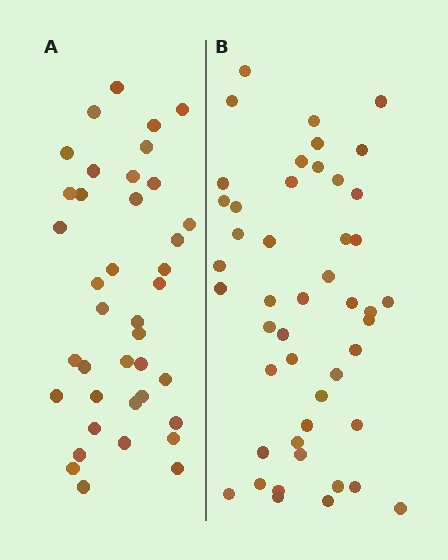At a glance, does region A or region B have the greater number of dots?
Region B (the right region) has more dots.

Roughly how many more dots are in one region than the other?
Region B has roughly 8 or so more dots than region A.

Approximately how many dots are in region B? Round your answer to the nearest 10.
About 50 dots. (The exact count is 47, which rounds to 50.)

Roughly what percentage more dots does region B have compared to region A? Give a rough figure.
About 20% more.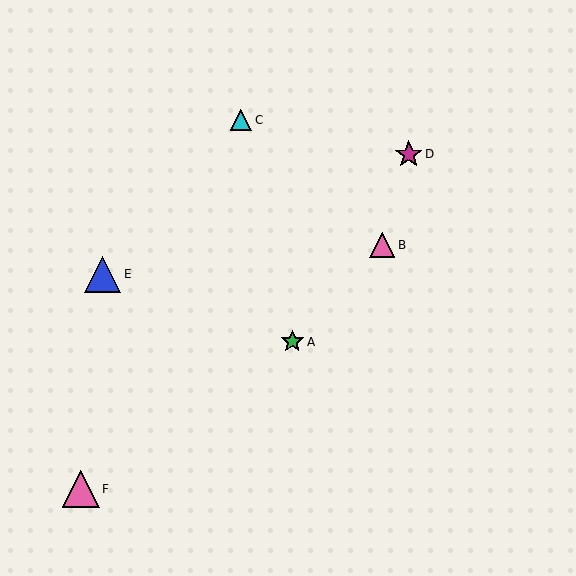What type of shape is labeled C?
Shape C is a cyan triangle.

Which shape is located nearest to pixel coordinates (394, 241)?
The pink triangle (labeled B) at (382, 245) is nearest to that location.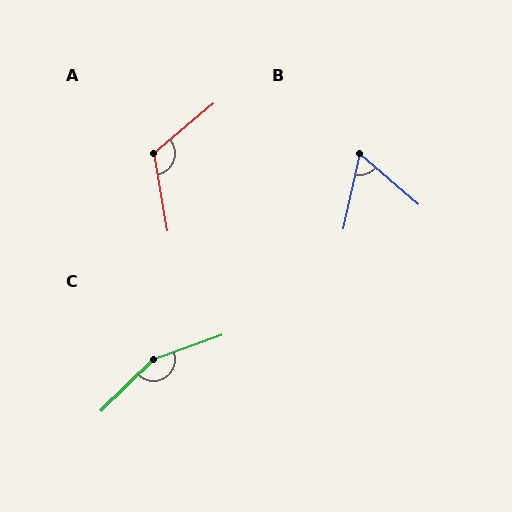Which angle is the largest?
C, at approximately 155 degrees.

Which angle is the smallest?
B, at approximately 61 degrees.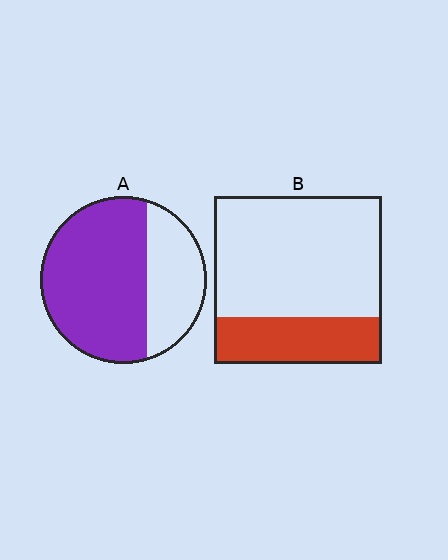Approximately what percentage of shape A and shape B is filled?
A is approximately 70% and B is approximately 30%.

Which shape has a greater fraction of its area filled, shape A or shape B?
Shape A.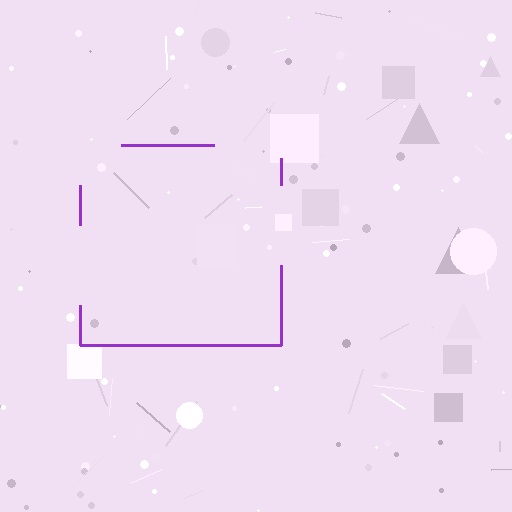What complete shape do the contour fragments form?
The contour fragments form a square.